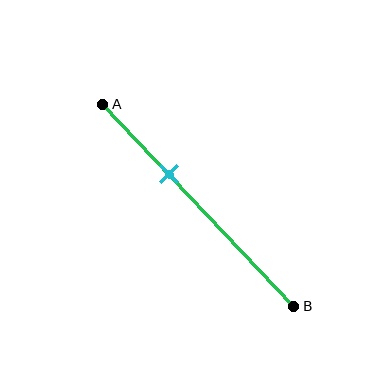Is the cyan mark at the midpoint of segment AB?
No, the mark is at about 35% from A, not at the 50% midpoint.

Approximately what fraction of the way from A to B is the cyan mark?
The cyan mark is approximately 35% of the way from A to B.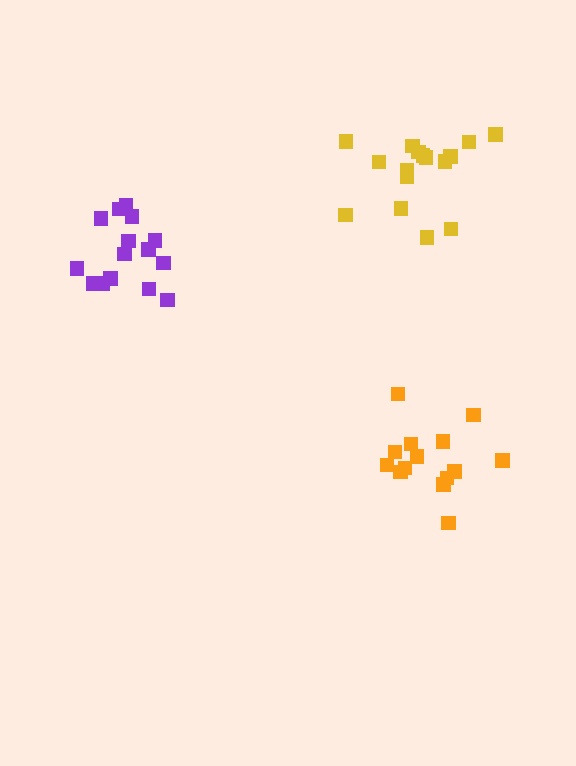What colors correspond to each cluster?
The clusters are colored: orange, yellow, purple.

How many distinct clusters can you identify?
There are 3 distinct clusters.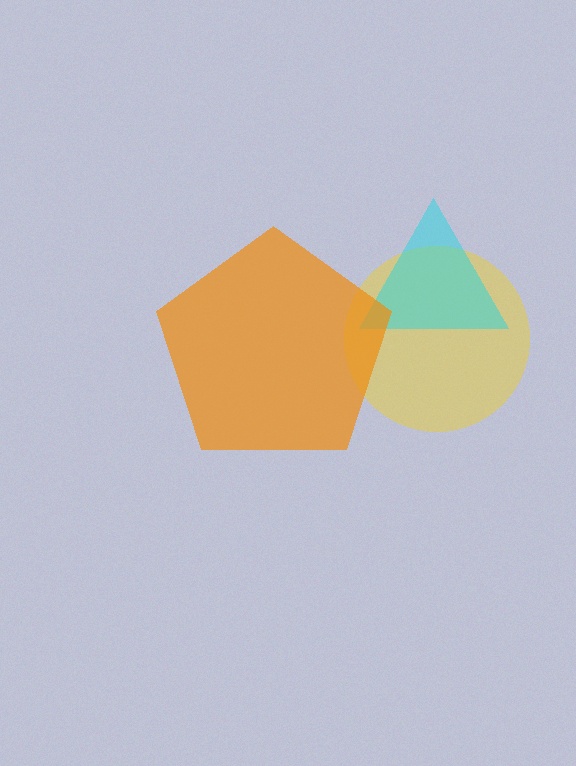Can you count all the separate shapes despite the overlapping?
Yes, there are 3 separate shapes.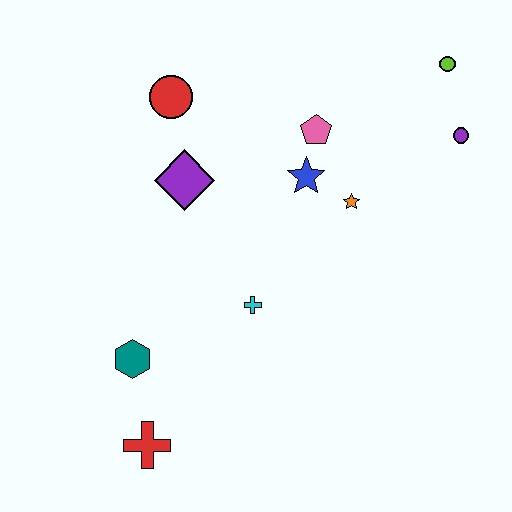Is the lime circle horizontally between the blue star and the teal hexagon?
No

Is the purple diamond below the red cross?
No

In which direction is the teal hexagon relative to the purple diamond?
The teal hexagon is below the purple diamond.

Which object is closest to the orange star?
The blue star is closest to the orange star.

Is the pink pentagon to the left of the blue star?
No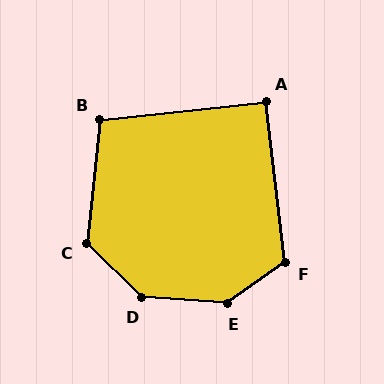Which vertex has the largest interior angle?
E, at approximately 141 degrees.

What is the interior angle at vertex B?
Approximately 102 degrees (obtuse).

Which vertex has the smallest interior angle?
A, at approximately 91 degrees.